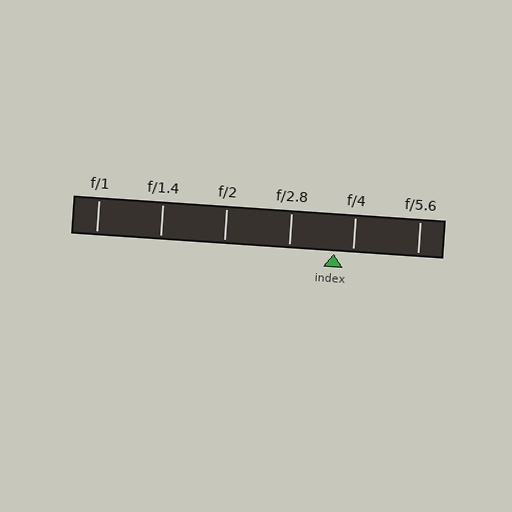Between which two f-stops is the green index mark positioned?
The index mark is between f/2.8 and f/4.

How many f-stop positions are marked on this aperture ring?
There are 6 f-stop positions marked.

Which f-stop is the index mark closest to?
The index mark is closest to f/4.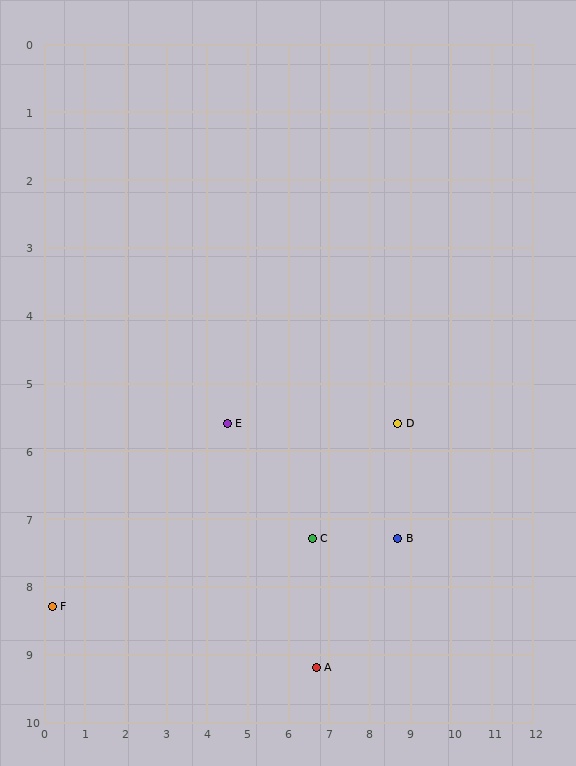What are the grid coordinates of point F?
Point F is at approximately (0.2, 8.3).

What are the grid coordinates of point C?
Point C is at approximately (6.6, 7.3).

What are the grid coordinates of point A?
Point A is at approximately (6.7, 9.2).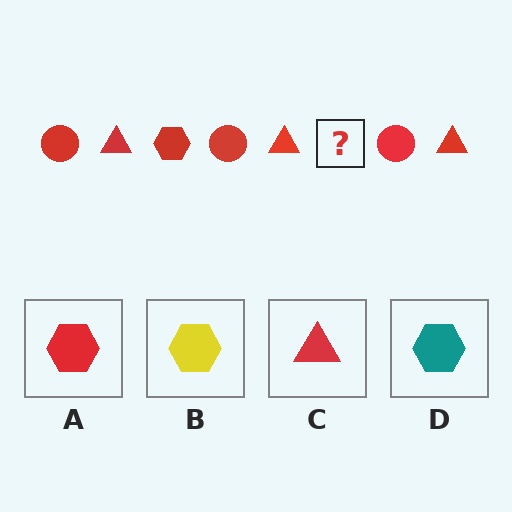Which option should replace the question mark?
Option A.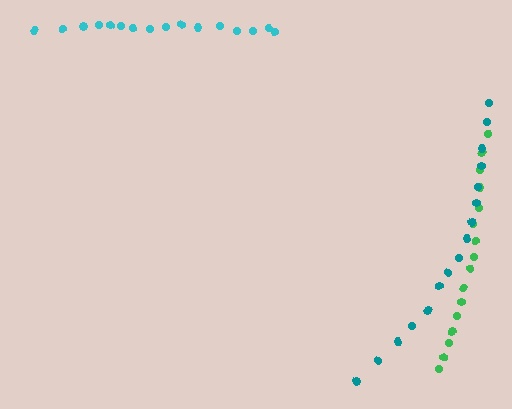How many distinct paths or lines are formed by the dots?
There are 3 distinct paths.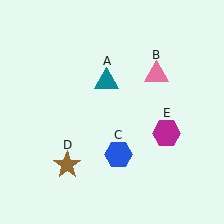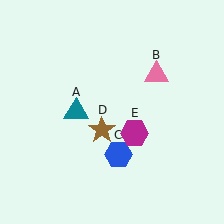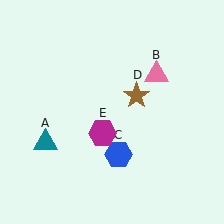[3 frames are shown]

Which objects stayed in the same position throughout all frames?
Pink triangle (object B) and blue hexagon (object C) remained stationary.